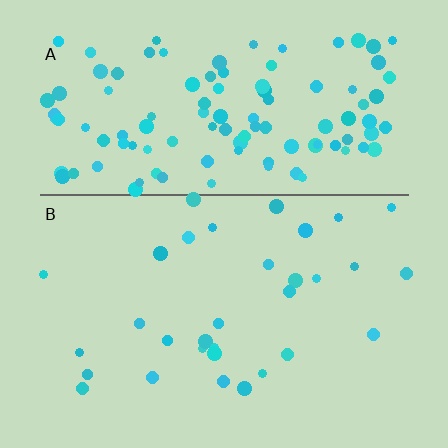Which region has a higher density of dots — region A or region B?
A (the top).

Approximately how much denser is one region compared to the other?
Approximately 3.6× — region A over region B.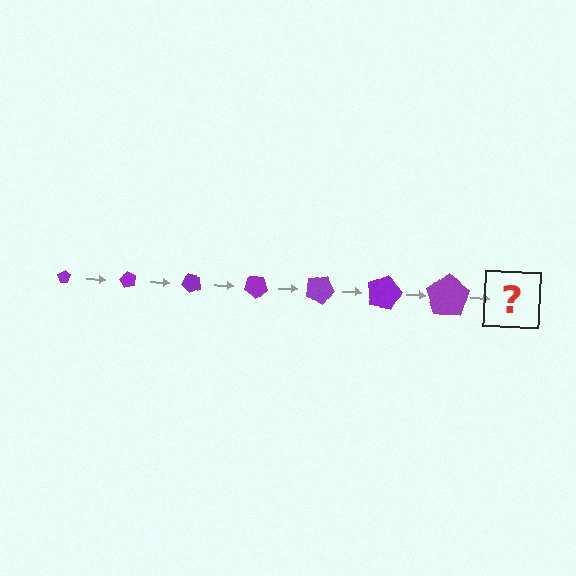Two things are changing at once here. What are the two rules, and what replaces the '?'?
The two rules are that the pentagon grows larger each step and it rotates 60 degrees each step. The '?' should be a pentagon, larger than the previous one and rotated 420 degrees from the start.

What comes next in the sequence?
The next element should be a pentagon, larger than the previous one and rotated 420 degrees from the start.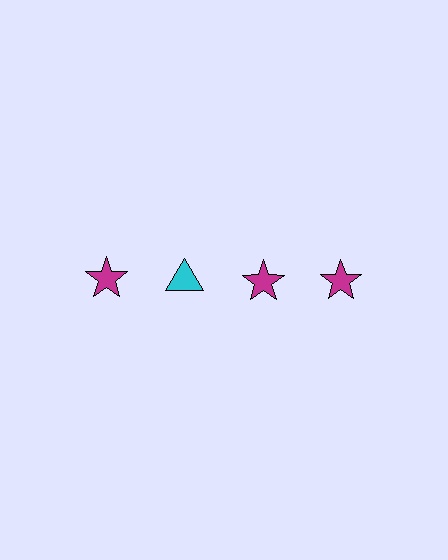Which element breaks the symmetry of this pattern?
The cyan triangle in the top row, second from left column breaks the symmetry. All other shapes are magenta stars.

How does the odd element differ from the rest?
It differs in both color (cyan instead of magenta) and shape (triangle instead of star).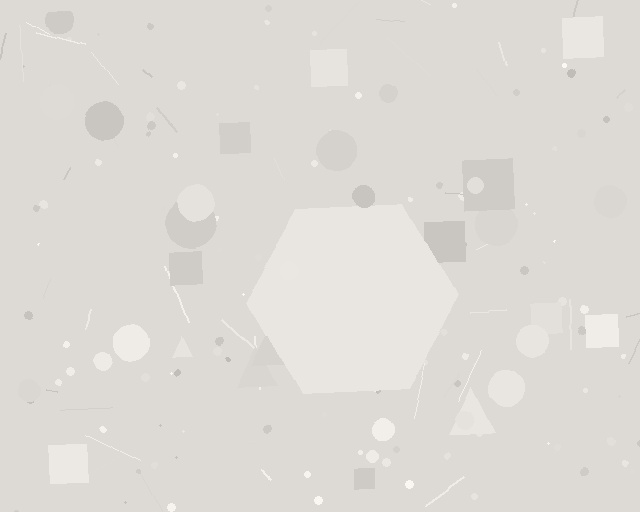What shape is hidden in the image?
A hexagon is hidden in the image.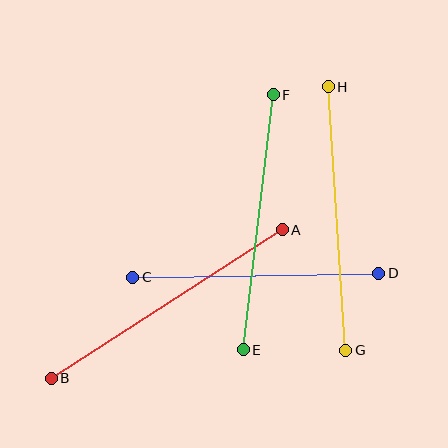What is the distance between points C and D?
The distance is approximately 246 pixels.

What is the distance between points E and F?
The distance is approximately 257 pixels.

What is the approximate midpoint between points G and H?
The midpoint is at approximately (337, 218) pixels.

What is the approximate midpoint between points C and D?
The midpoint is at approximately (256, 275) pixels.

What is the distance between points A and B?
The distance is approximately 275 pixels.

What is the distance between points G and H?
The distance is approximately 264 pixels.